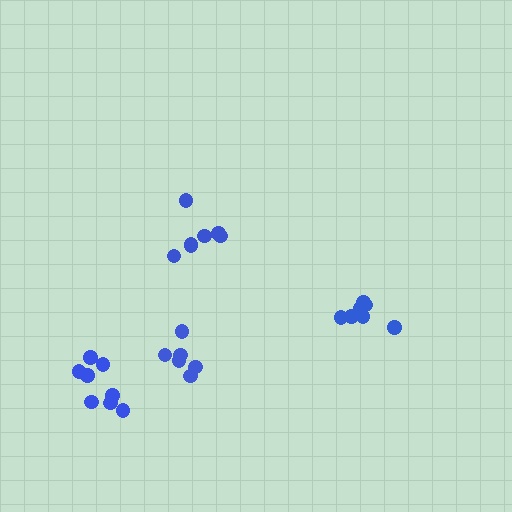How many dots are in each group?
Group 1: 7 dots, Group 2: 7 dots, Group 3: 6 dots, Group 4: 8 dots (28 total).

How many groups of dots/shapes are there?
There are 4 groups.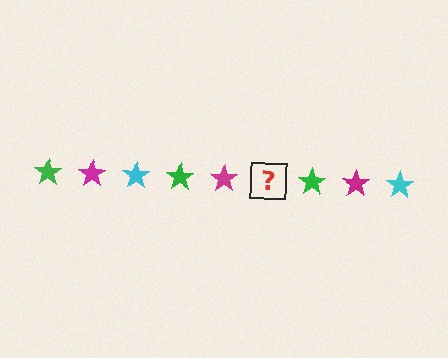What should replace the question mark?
The question mark should be replaced with a cyan star.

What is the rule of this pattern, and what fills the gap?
The rule is that the pattern cycles through green, magenta, cyan stars. The gap should be filled with a cyan star.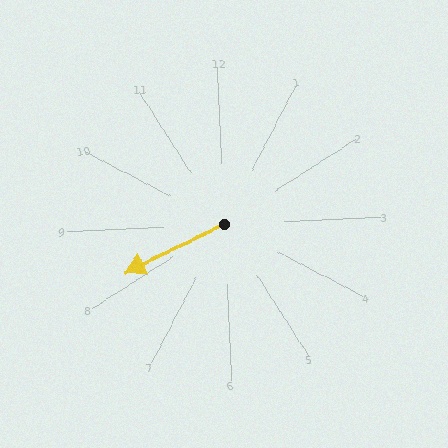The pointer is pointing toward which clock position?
Roughly 8 o'clock.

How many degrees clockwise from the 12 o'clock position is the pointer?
Approximately 246 degrees.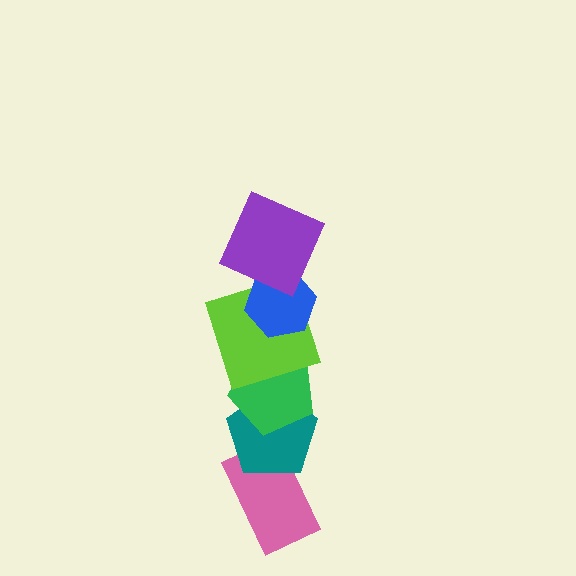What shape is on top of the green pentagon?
The lime square is on top of the green pentagon.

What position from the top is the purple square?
The purple square is 1st from the top.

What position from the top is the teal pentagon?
The teal pentagon is 5th from the top.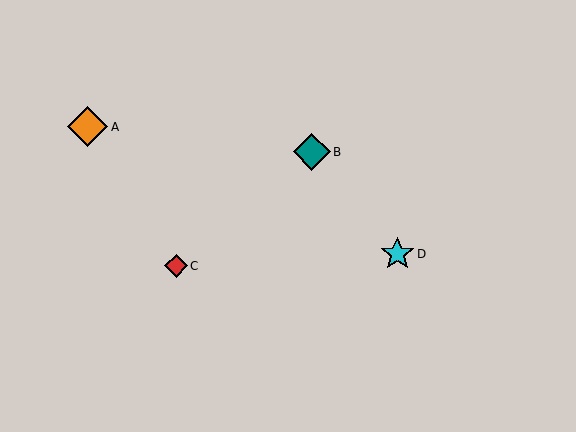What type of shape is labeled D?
Shape D is a cyan star.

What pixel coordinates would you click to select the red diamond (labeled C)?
Click at (176, 266) to select the red diamond C.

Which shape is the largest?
The orange diamond (labeled A) is the largest.